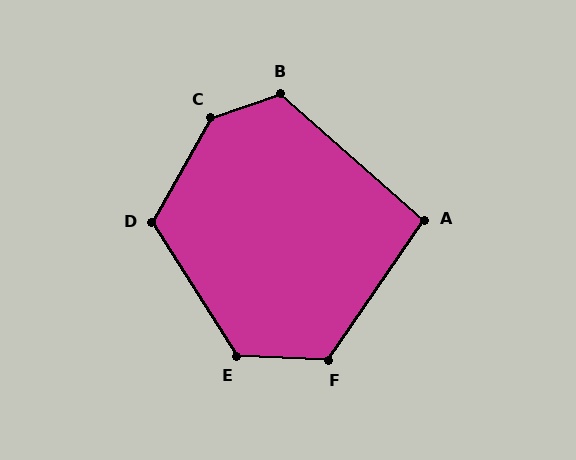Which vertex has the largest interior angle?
C, at approximately 138 degrees.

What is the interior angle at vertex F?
Approximately 122 degrees (obtuse).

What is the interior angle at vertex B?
Approximately 120 degrees (obtuse).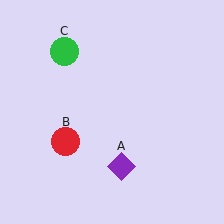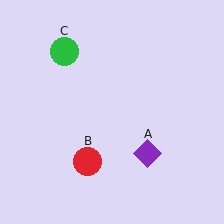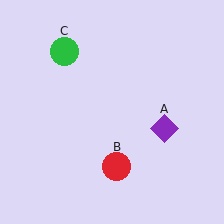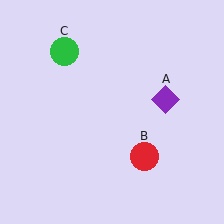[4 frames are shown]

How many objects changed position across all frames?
2 objects changed position: purple diamond (object A), red circle (object B).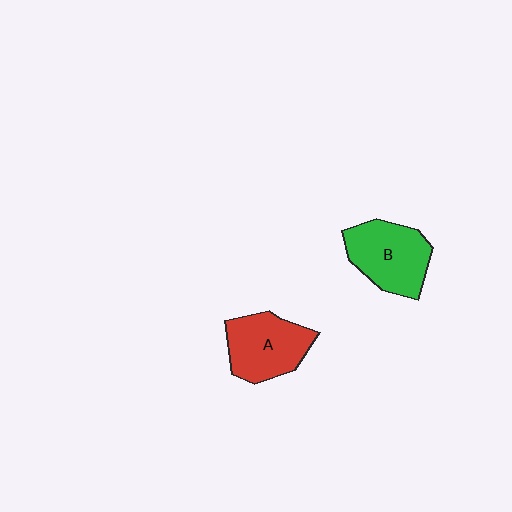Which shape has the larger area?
Shape B (green).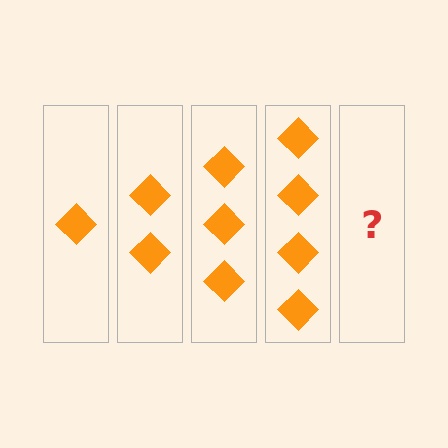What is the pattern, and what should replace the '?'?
The pattern is that each step adds one more diamond. The '?' should be 5 diamonds.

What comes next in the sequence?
The next element should be 5 diamonds.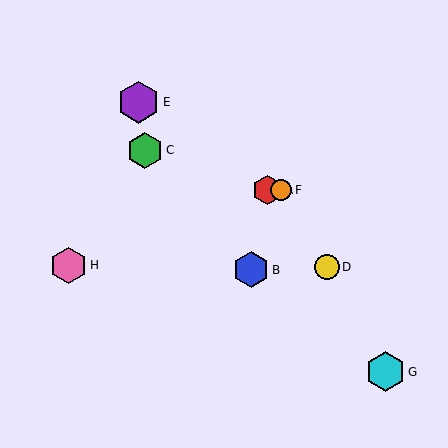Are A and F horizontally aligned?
Yes, both are at y≈190.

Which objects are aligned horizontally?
Objects A, F are aligned horizontally.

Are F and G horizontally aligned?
No, F is at y≈190 and G is at y≈372.